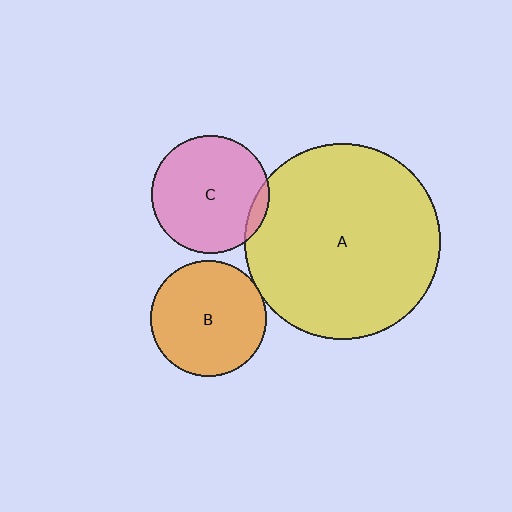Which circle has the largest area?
Circle A (yellow).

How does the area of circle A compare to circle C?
Approximately 2.7 times.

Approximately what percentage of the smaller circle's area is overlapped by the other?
Approximately 5%.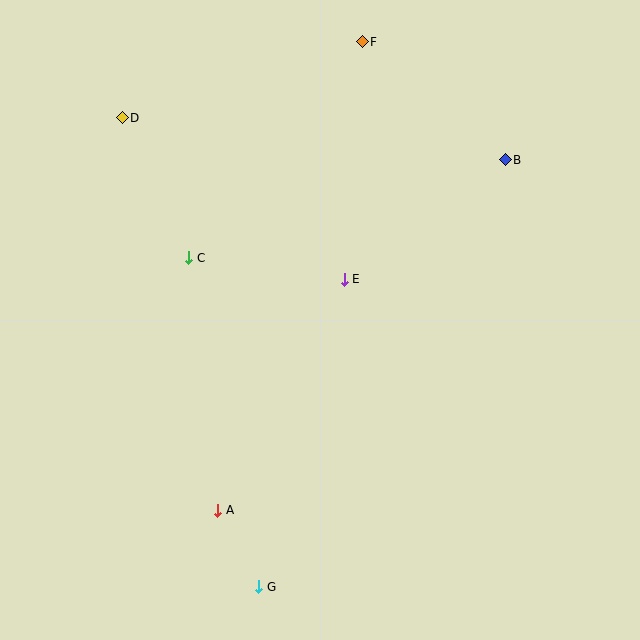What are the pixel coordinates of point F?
Point F is at (362, 42).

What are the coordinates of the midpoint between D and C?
The midpoint between D and C is at (155, 188).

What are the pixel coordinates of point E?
Point E is at (344, 279).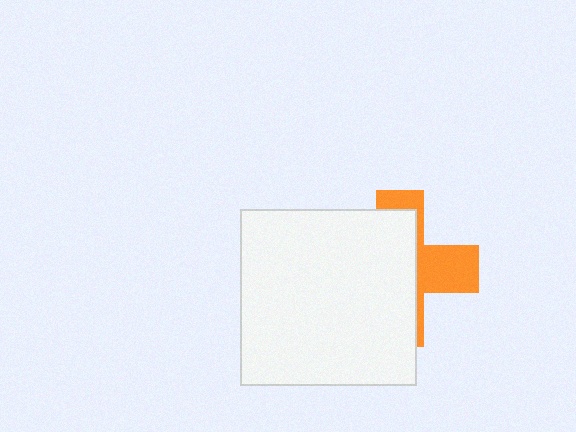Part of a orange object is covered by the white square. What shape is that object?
It is a cross.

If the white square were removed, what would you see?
You would see the complete orange cross.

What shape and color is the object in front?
The object in front is a white square.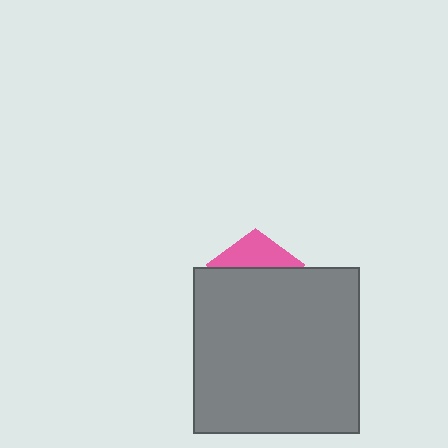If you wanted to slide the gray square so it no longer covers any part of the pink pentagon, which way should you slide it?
Slide it down — that is the most direct way to separate the two shapes.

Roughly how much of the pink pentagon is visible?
A small part of it is visible (roughly 32%).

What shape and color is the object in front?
The object in front is a gray square.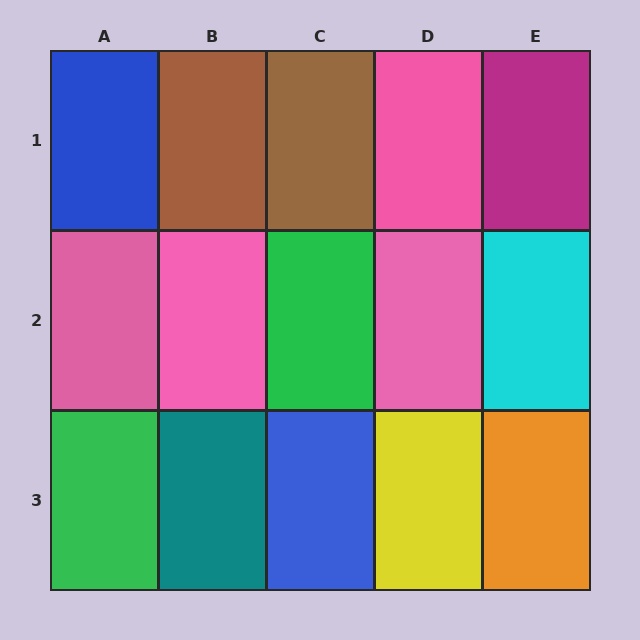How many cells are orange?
1 cell is orange.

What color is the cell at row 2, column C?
Green.